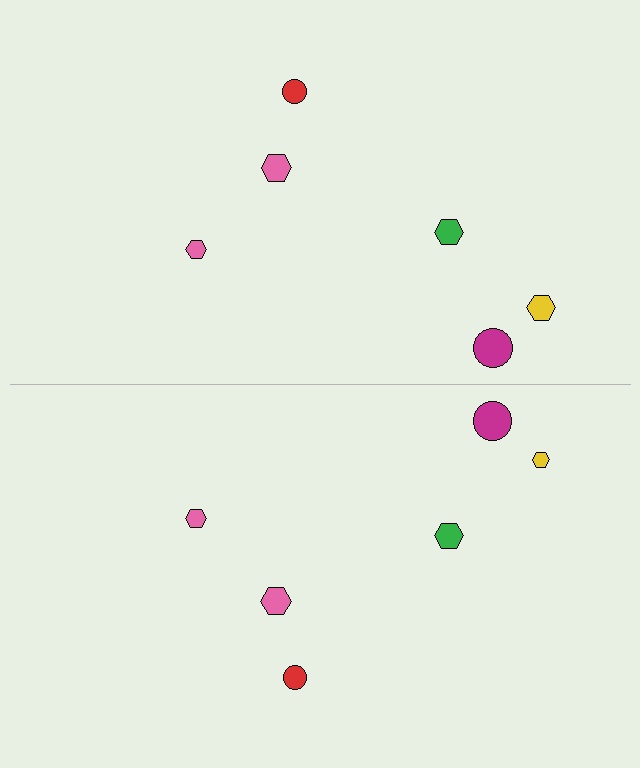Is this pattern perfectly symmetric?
No, the pattern is not perfectly symmetric. The yellow hexagon on the bottom side has a different size than its mirror counterpart.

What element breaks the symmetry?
The yellow hexagon on the bottom side has a different size than its mirror counterpart.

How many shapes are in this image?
There are 12 shapes in this image.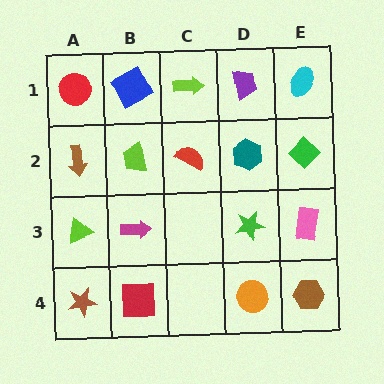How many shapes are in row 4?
4 shapes.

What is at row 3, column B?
A magenta arrow.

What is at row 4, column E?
A brown hexagon.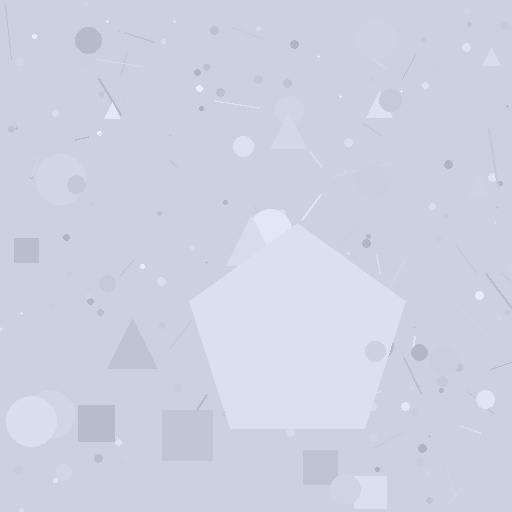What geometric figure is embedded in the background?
A pentagon is embedded in the background.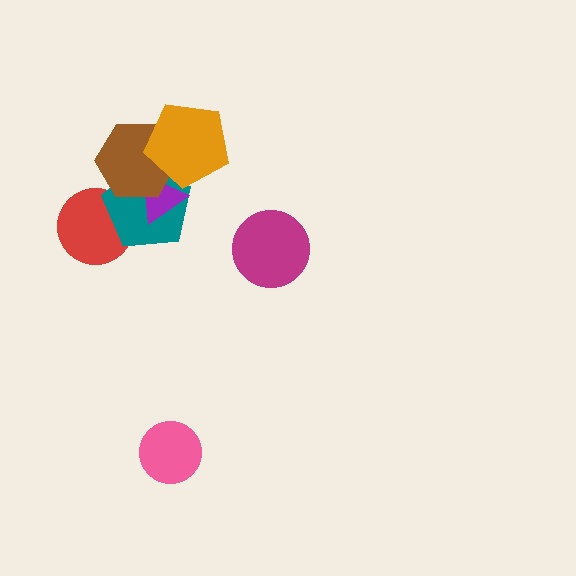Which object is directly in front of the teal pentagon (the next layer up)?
The purple triangle is directly in front of the teal pentagon.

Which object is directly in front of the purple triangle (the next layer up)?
The brown hexagon is directly in front of the purple triangle.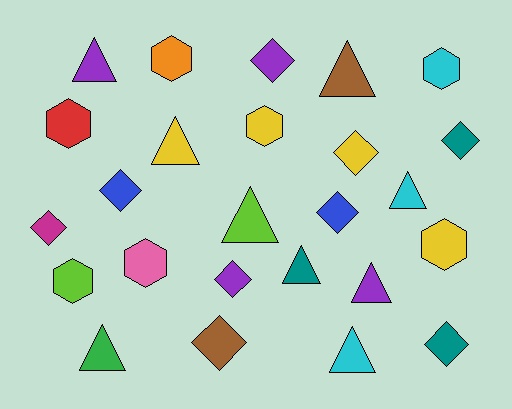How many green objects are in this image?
There is 1 green object.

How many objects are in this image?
There are 25 objects.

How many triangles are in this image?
There are 9 triangles.